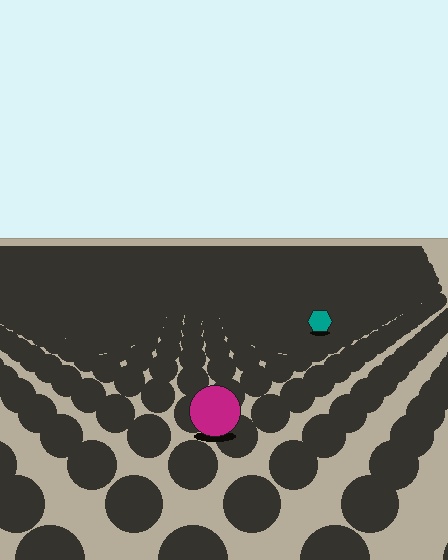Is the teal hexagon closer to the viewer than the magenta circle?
No. The magenta circle is closer — you can tell from the texture gradient: the ground texture is coarser near it.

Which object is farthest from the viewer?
The teal hexagon is farthest from the viewer. It appears smaller and the ground texture around it is denser.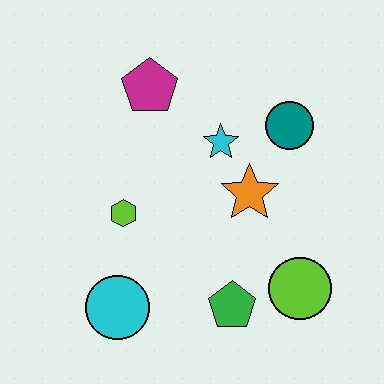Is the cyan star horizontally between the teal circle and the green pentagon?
No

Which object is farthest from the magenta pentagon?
The lime circle is farthest from the magenta pentagon.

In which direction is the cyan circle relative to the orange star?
The cyan circle is to the left of the orange star.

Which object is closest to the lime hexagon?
The cyan circle is closest to the lime hexagon.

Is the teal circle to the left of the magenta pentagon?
No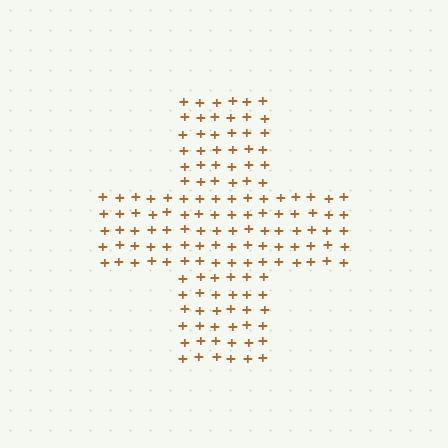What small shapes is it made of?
It is made of small plus signs.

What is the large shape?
The large shape is a cross.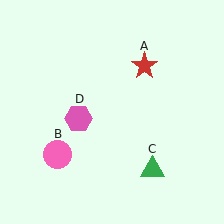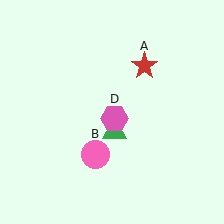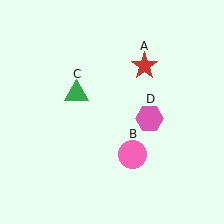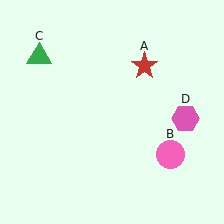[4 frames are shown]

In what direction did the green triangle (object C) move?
The green triangle (object C) moved up and to the left.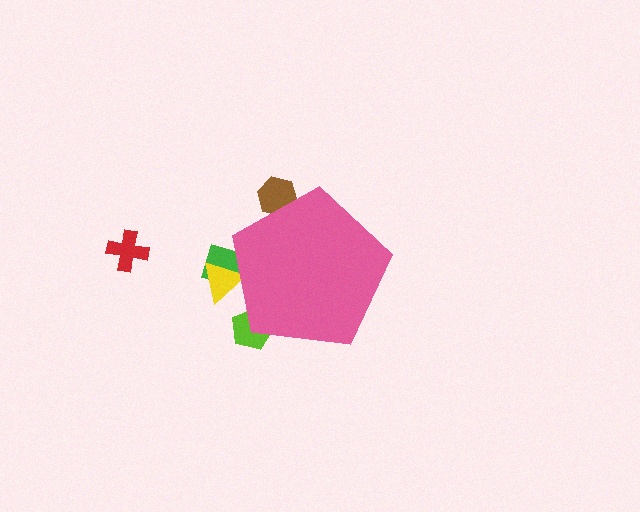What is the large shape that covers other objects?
A pink pentagon.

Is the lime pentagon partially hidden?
Yes, the lime pentagon is partially hidden behind the pink pentagon.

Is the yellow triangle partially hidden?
Yes, the yellow triangle is partially hidden behind the pink pentagon.